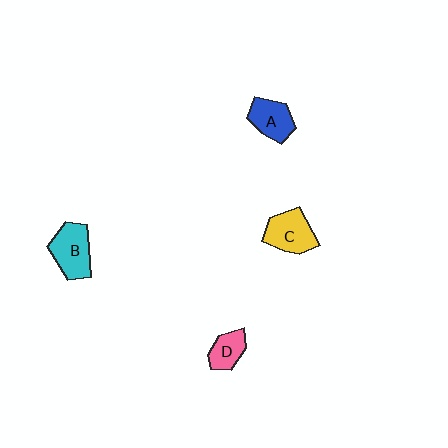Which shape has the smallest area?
Shape D (pink).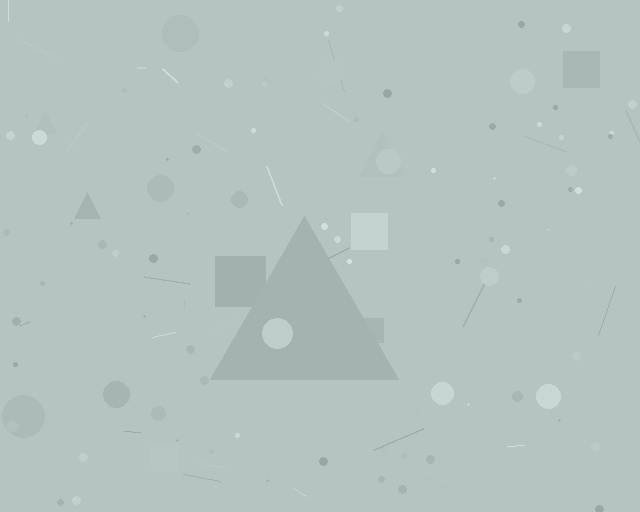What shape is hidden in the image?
A triangle is hidden in the image.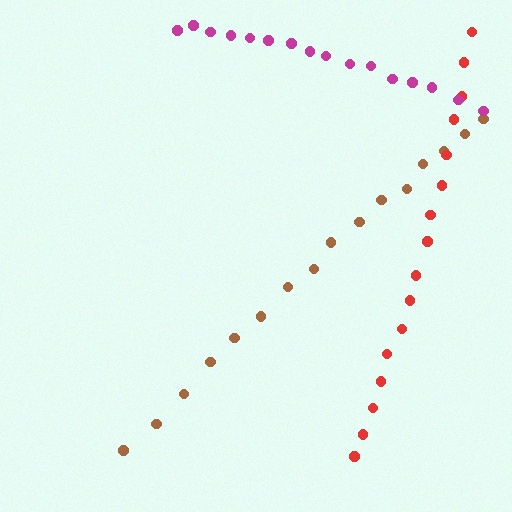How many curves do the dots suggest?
There are 3 distinct paths.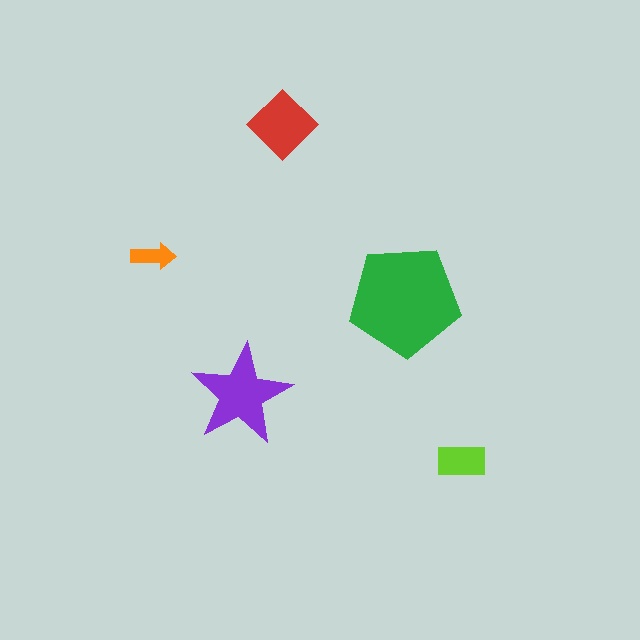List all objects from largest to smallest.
The green pentagon, the purple star, the red diamond, the lime rectangle, the orange arrow.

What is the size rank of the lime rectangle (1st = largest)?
4th.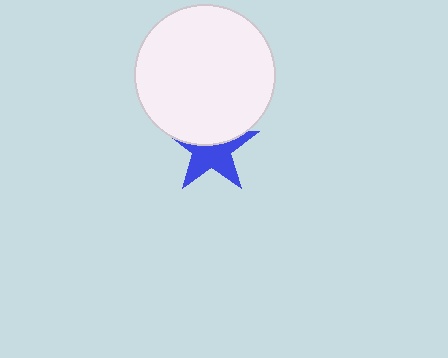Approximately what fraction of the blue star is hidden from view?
Roughly 42% of the blue star is hidden behind the white circle.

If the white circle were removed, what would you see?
You would see the complete blue star.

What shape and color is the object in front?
The object in front is a white circle.